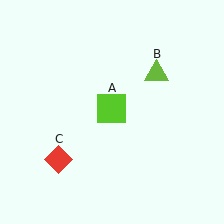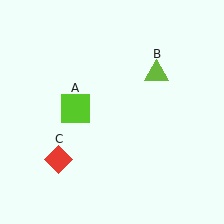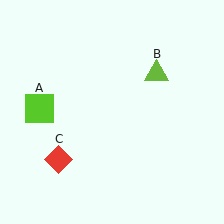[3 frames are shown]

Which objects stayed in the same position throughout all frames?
Lime triangle (object B) and red diamond (object C) remained stationary.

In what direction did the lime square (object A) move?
The lime square (object A) moved left.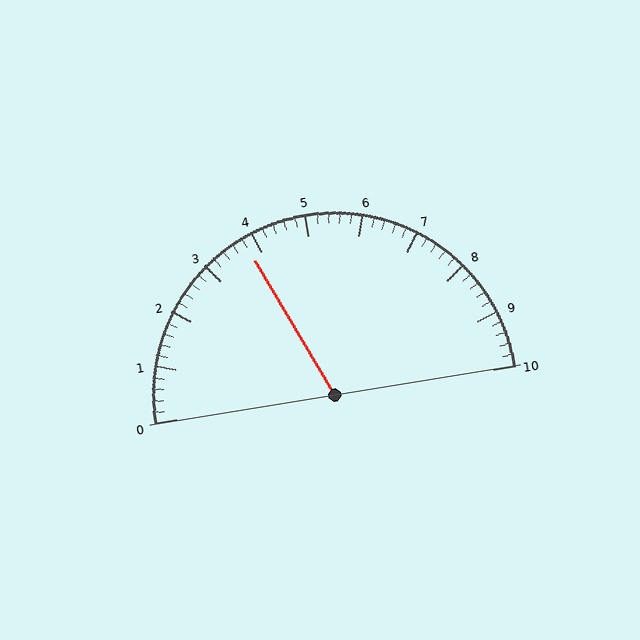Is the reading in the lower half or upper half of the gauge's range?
The reading is in the lower half of the range (0 to 10).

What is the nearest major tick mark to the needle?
The nearest major tick mark is 4.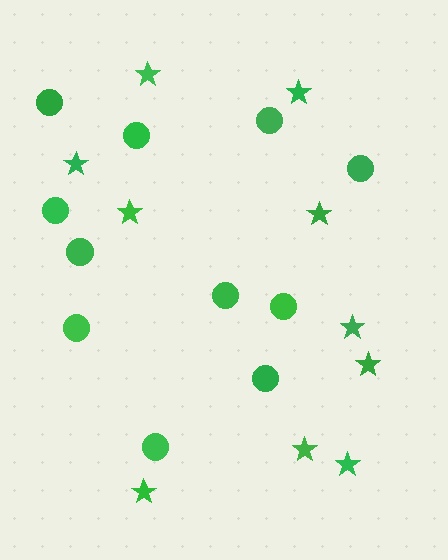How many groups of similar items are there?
There are 2 groups: one group of circles (11) and one group of stars (10).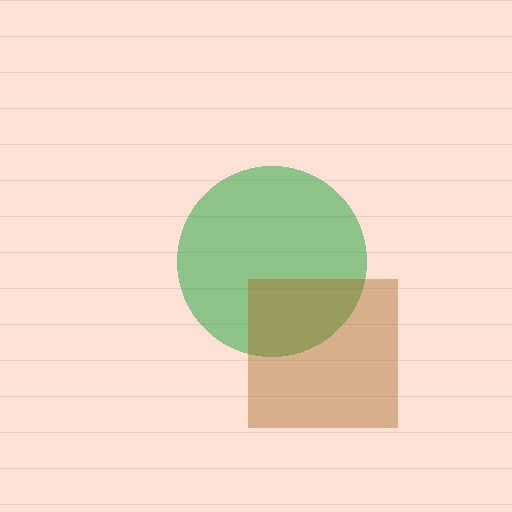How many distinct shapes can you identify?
There are 2 distinct shapes: a green circle, a brown square.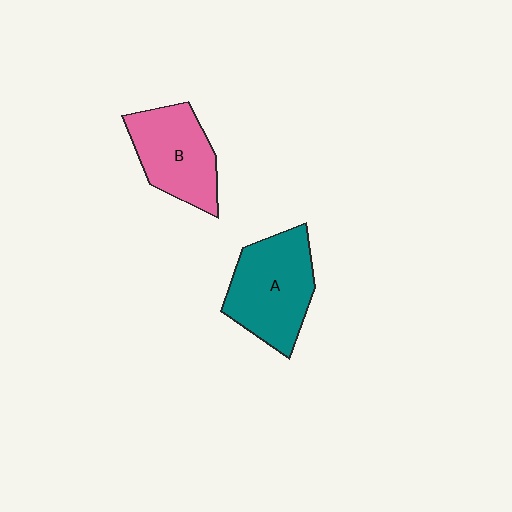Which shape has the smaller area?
Shape B (pink).